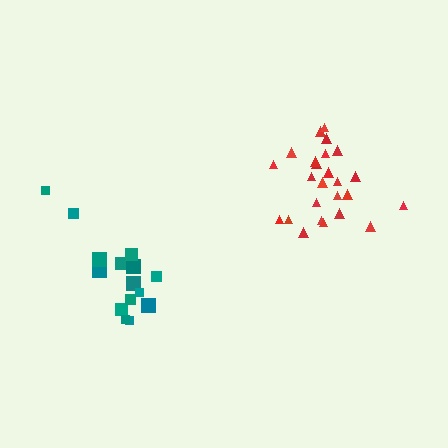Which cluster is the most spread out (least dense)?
Teal.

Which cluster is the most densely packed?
Red.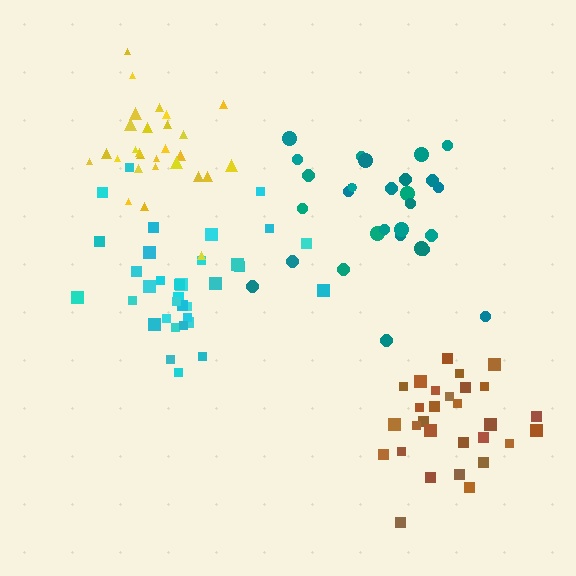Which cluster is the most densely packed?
Yellow.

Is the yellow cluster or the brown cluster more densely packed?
Yellow.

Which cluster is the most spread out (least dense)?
Cyan.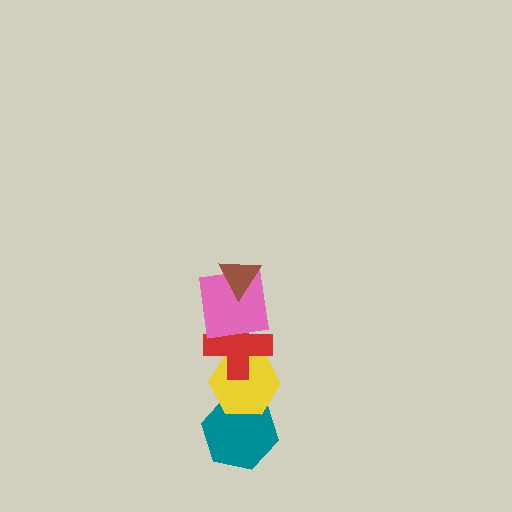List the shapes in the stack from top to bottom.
From top to bottom: the brown triangle, the pink square, the red cross, the yellow hexagon, the teal hexagon.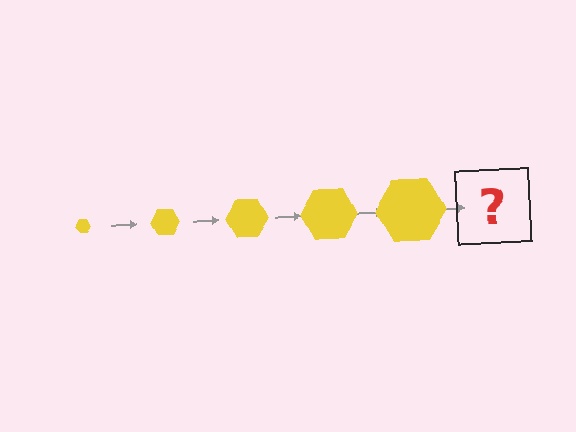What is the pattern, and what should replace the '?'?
The pattern is that the hexagon gets progressively larger each step. The '?' should be a yellow hexagon, larger than the previous one.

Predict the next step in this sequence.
The next step is a yellow hexagon, larger than the previous one.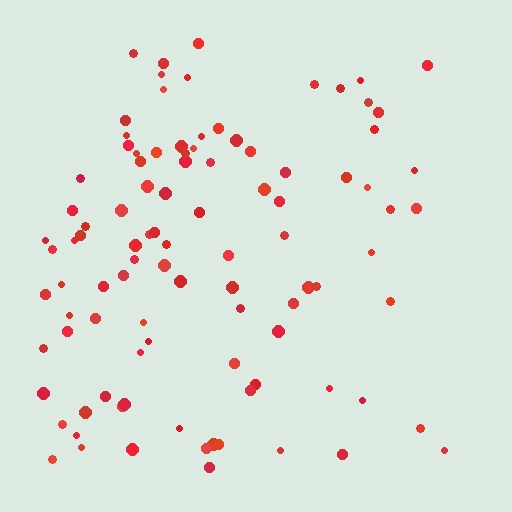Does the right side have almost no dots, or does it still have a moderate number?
Still a moderate number, just noticeably fewer than the left.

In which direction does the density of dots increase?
From right to left, with the left side densest.